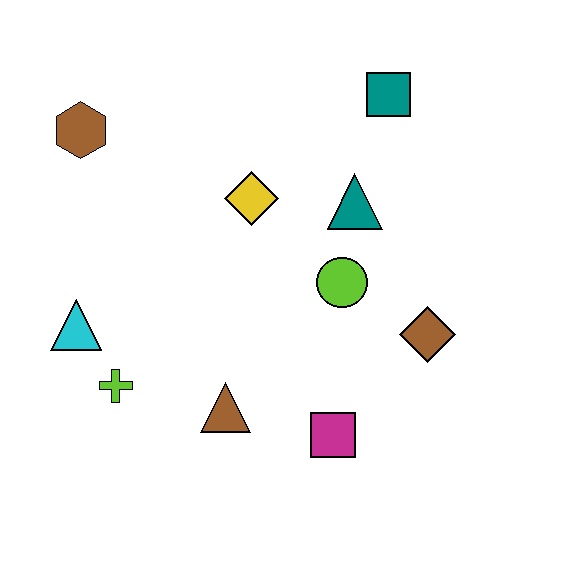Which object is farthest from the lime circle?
The brown hexagon is farthest from the lime circle.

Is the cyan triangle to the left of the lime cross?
Yes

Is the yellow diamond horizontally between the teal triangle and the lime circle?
No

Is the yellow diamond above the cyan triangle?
Yes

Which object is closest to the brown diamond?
The lime circle is closest to the brown diamond.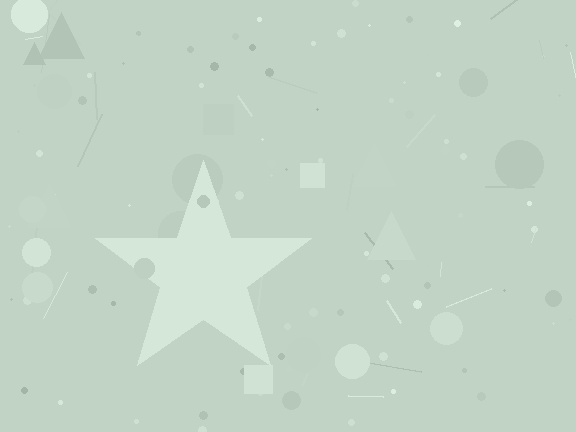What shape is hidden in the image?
A star is hidden in the image.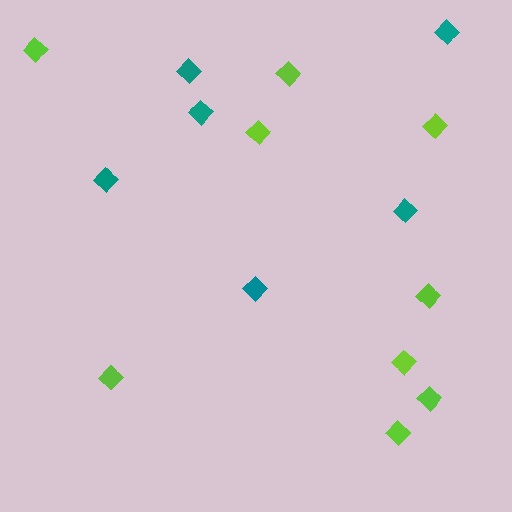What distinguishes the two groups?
There are 2 groups: one group of lime diamonds (9) and one group of teal diamonds (6).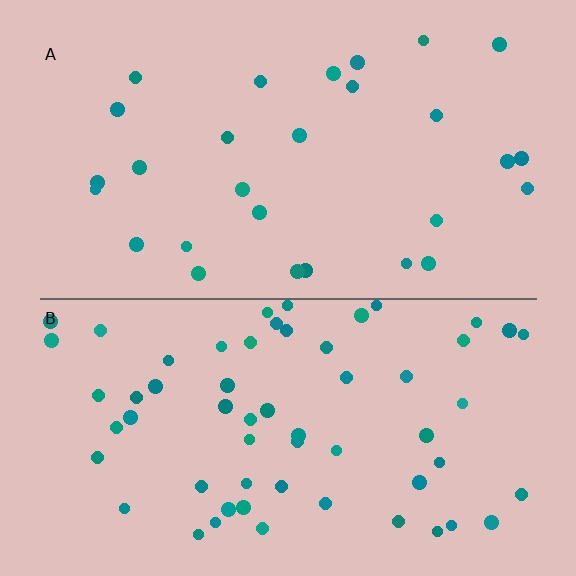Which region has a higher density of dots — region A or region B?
B (the bottom).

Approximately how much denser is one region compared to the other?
Approximately 2.1× — region B over region A.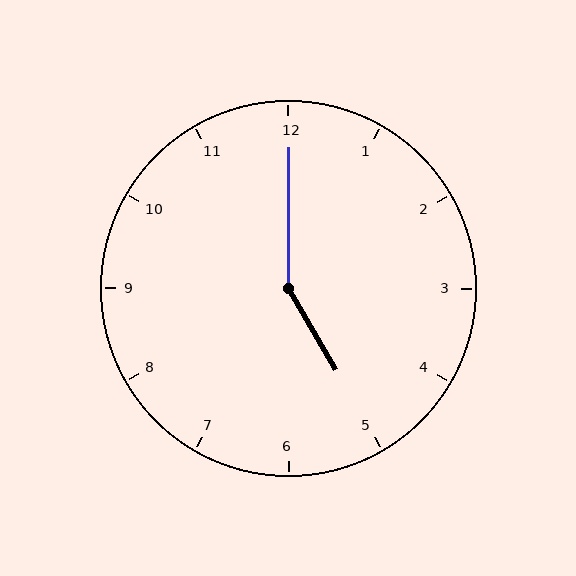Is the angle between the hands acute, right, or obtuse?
It is obtuse.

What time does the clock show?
5:00.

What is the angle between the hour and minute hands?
Approximately 150 degrees.